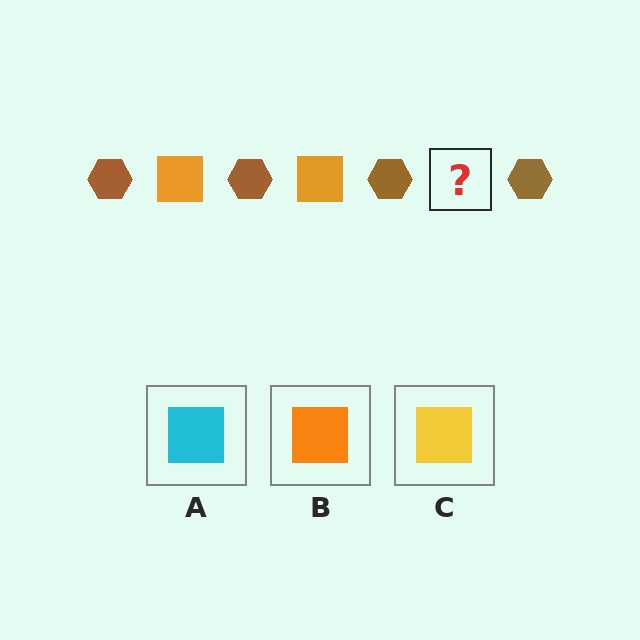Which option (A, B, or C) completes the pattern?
B.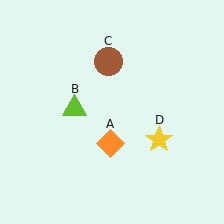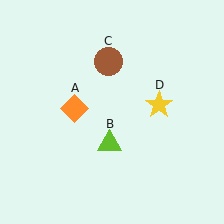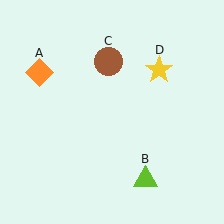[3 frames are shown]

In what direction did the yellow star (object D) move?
The yellow star (object D) moved up.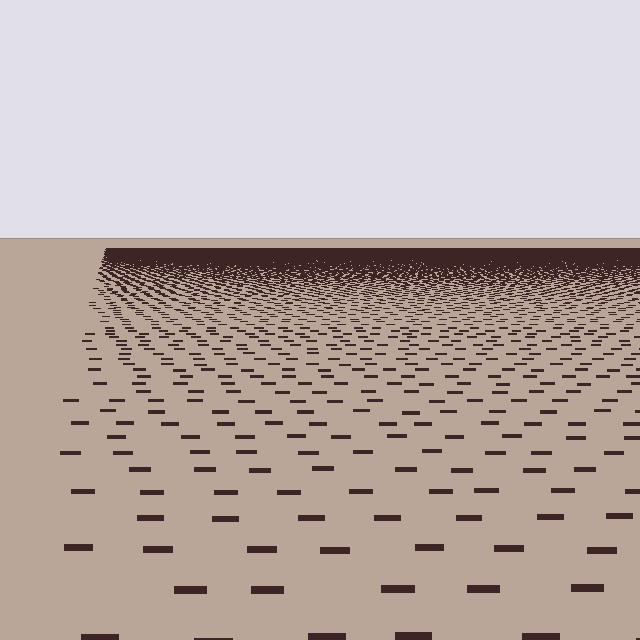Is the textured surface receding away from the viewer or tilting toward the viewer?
The surface is receding away from the viewer. Texture elements get smaller and denser toward the top.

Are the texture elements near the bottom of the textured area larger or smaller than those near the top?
Larger. Near the bottom, elements are closer to the viewer and appear at a bigger on-screen size.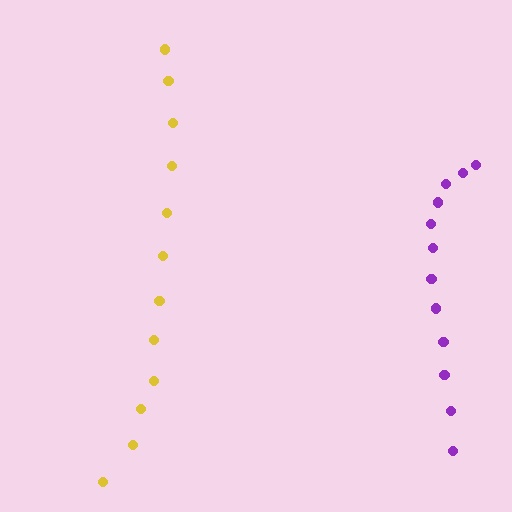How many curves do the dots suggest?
There are 2 distinct paths.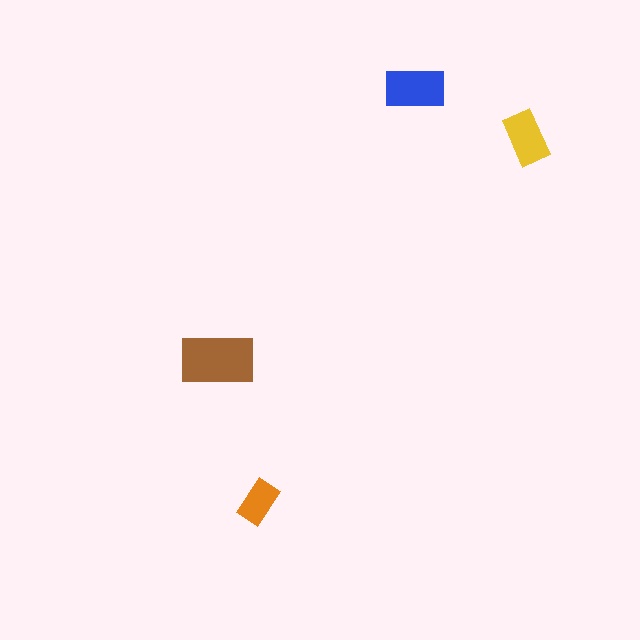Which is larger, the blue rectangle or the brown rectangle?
The brown one.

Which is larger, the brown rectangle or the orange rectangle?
The brown one.